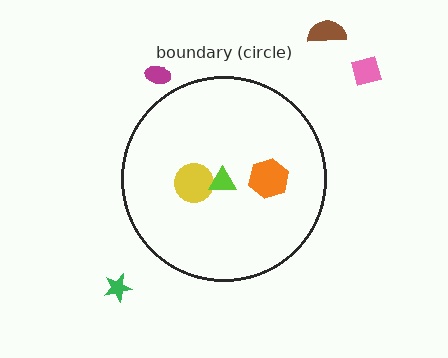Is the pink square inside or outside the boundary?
Outside.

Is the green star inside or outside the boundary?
Outside.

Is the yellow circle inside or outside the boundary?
Inside.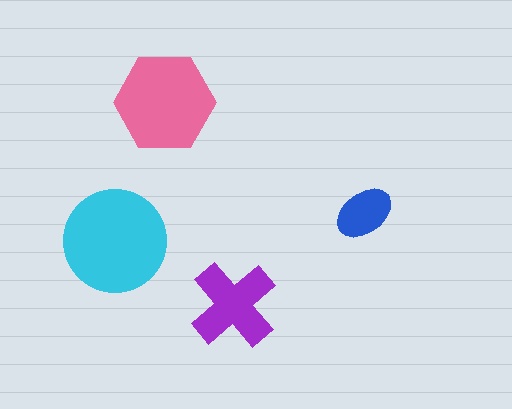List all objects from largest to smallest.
The cyan circle, the pink hexagon, the purple cross, the blue ellipse.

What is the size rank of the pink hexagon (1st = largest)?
2nd.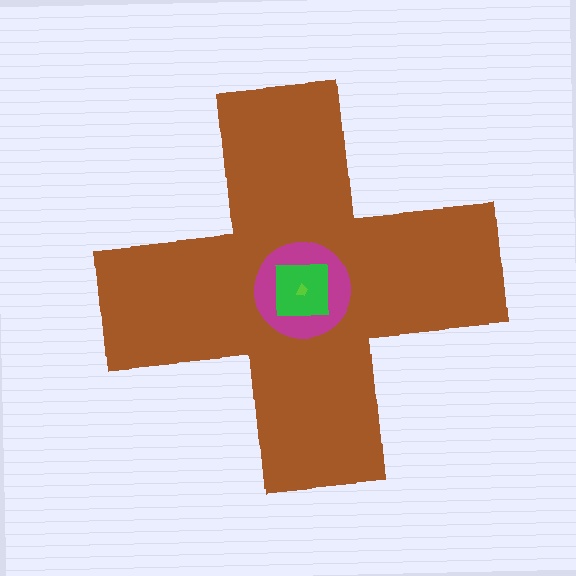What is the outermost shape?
The brown cross.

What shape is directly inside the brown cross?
The magenta circle.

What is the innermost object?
The lime trapezoid.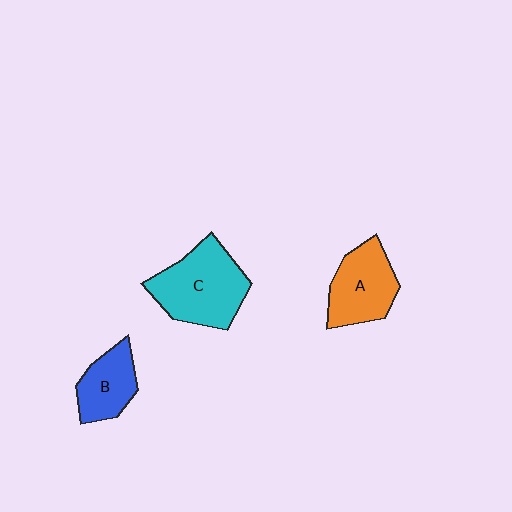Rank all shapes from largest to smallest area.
From largest to smallest: C (cyan), A (orange), B (blue).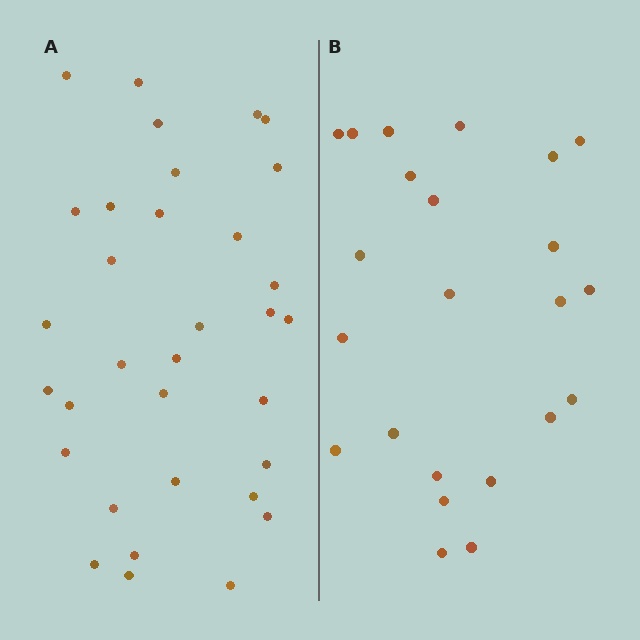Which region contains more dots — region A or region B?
Region A (the left region) has more dots.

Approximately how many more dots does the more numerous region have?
Region A has roughly 10 or so more dots than region B.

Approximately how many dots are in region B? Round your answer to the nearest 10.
About 20 dots. (The exact count is 23, which rounds to 20.)